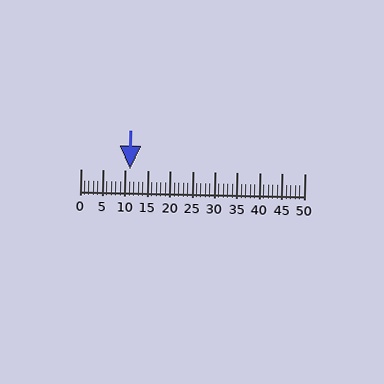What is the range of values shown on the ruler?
The ruler shows values from 0 to 50.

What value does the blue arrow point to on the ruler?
The blue arrow points to approximately 11.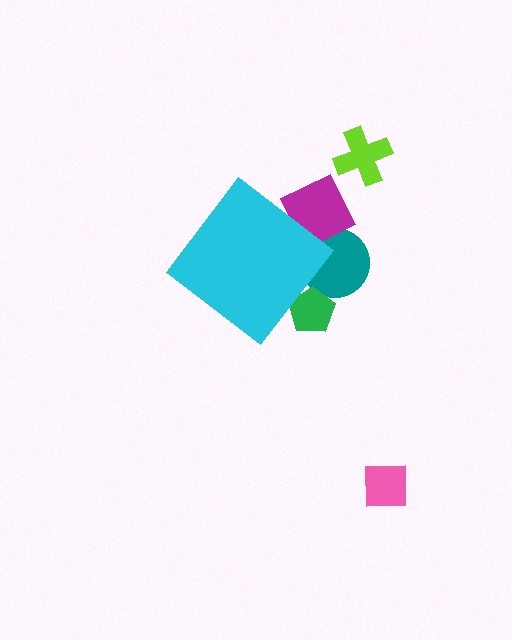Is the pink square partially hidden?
No, the pink square is fully visible.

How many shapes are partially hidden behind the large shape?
3 shapes are partially hidden.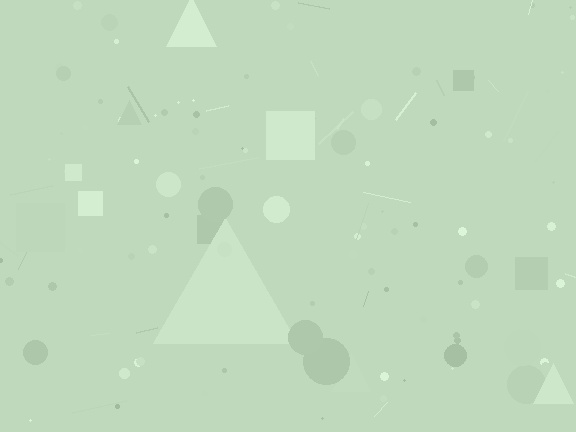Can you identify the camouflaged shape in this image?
The camouflaged shape is a triangle.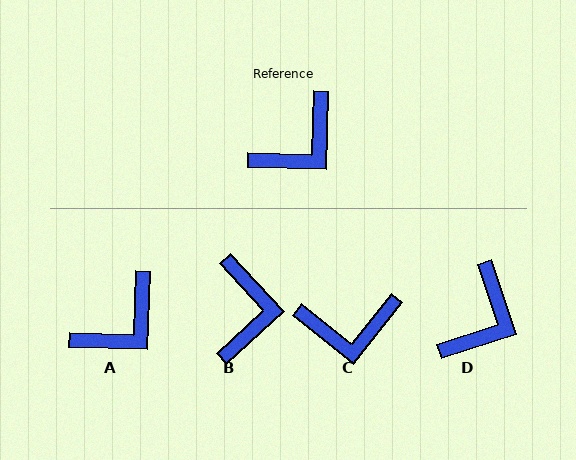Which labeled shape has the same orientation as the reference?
A.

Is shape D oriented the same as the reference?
No, it is off by about 20 degrees.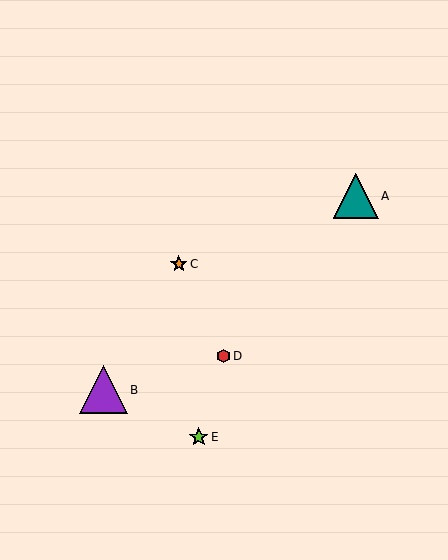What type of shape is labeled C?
Shape C is an orange star.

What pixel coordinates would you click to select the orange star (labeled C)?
Click at (179, 264) to select the orange star C.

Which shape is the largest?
The purple triangle (labeled B) is the largest.